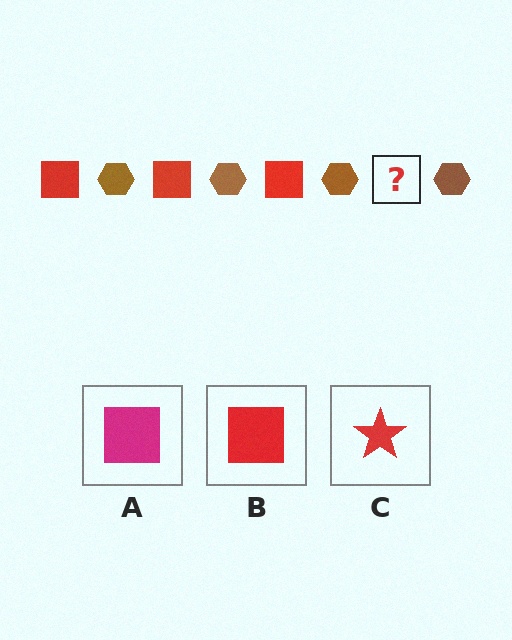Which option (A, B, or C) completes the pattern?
B.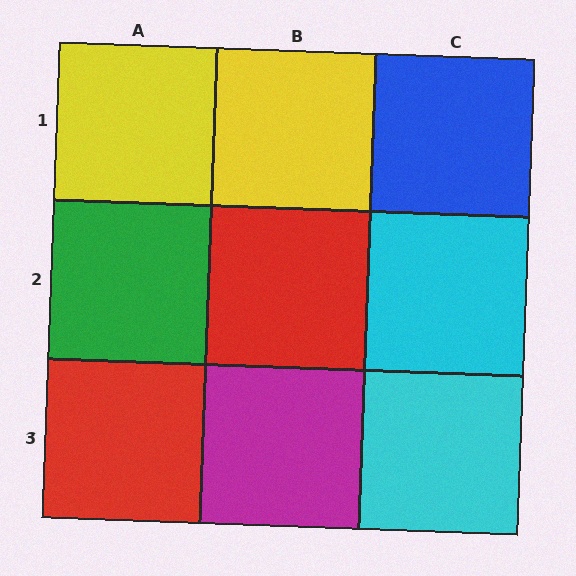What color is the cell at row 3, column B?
Magenta.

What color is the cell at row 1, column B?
Yellow.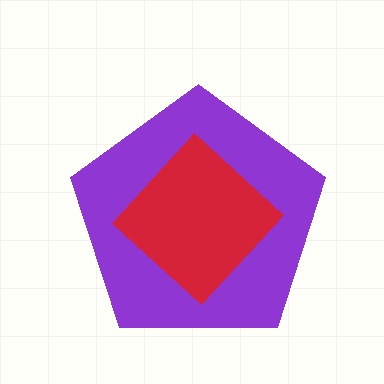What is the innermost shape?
The red diamond.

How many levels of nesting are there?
2.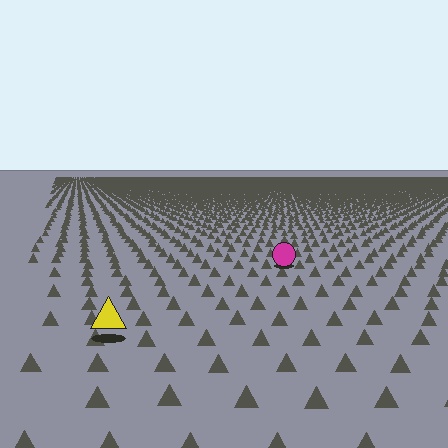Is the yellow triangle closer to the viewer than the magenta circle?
Yes. The yellow triangle is closer — you can tell from the texture gradient: the ground texture is coarser near it.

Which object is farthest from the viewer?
The magenta circle is farthest from the viewer. It appears smaller and the ground texture around it is denser.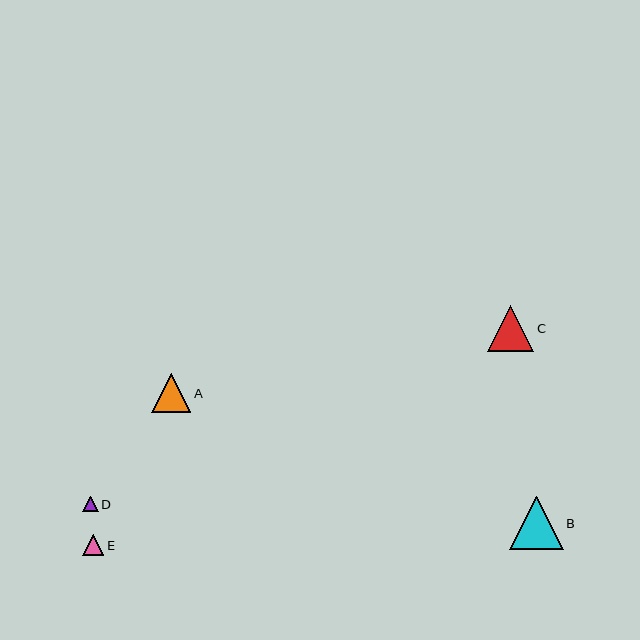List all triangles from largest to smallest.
From largest to smallest: B, C, A, E, D.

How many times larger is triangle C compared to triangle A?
Triangle C is approximately 1.2 times the size of triangle A.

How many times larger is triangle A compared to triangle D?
Triangle A is approximately 2.6 times the size of triangle D.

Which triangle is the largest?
Triangle B is the largest with a size of approximately 53 pixels.